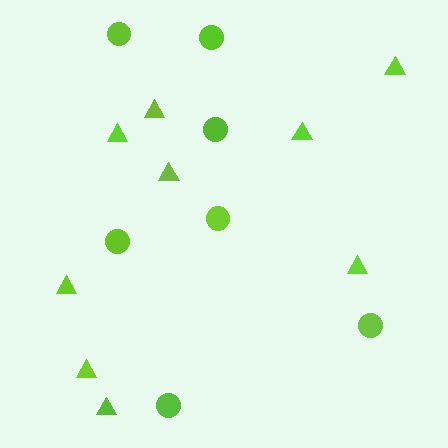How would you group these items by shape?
There are 2 groups: one group of triangles (9) and one group of circles (7).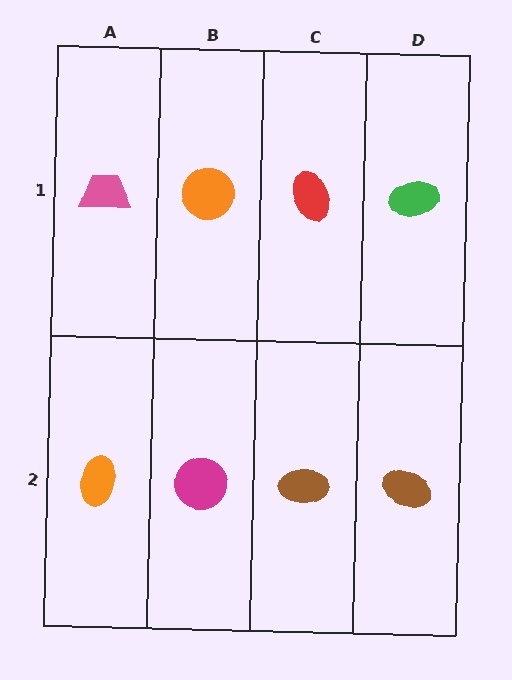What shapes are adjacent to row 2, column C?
A red ellipse (row 1, column C), a magenta circle (row 2, column B), a brown ellipse (row 2, column D).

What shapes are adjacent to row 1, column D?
A brown ellipse (row 2, column D), a red ellipse (row 1, column C).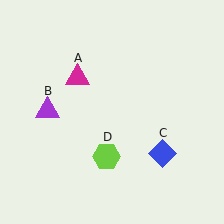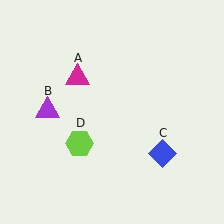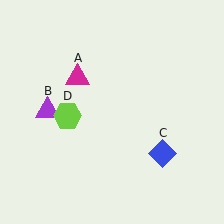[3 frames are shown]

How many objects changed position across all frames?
1 object changed position: lime hexagon (object D).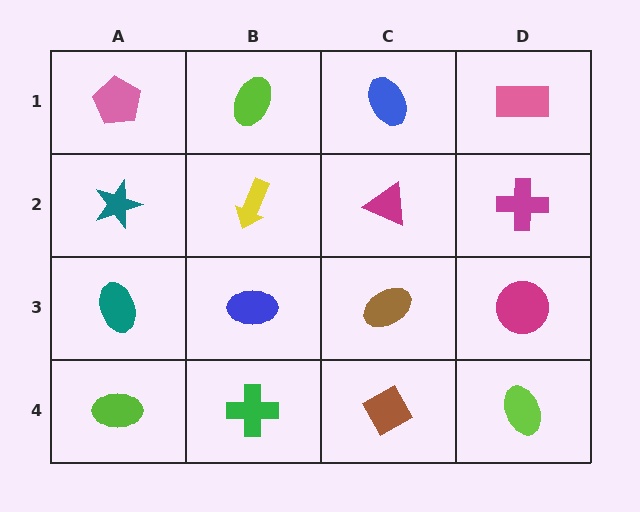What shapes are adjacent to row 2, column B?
A lime ellipse (row 1, column B), a blue ellipse (row 3, column B), a teal star (row 2, column A), a magenta triangle (row 2, column C).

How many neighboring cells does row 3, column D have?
3.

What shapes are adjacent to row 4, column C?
A brown ellipse (row 3, column C), a green cross (row 4, column B), a lime ellipse (row 4, column D).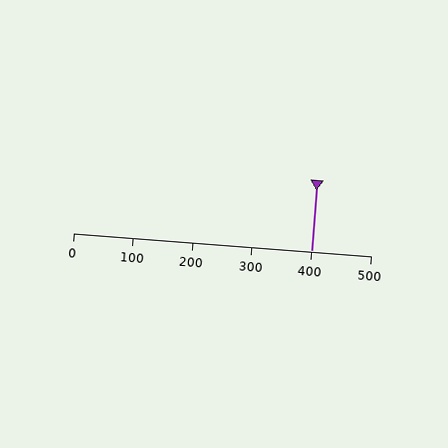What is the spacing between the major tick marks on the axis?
The major ticks are spaced 100 apart.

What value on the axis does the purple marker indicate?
The marker indicates approximately 400.